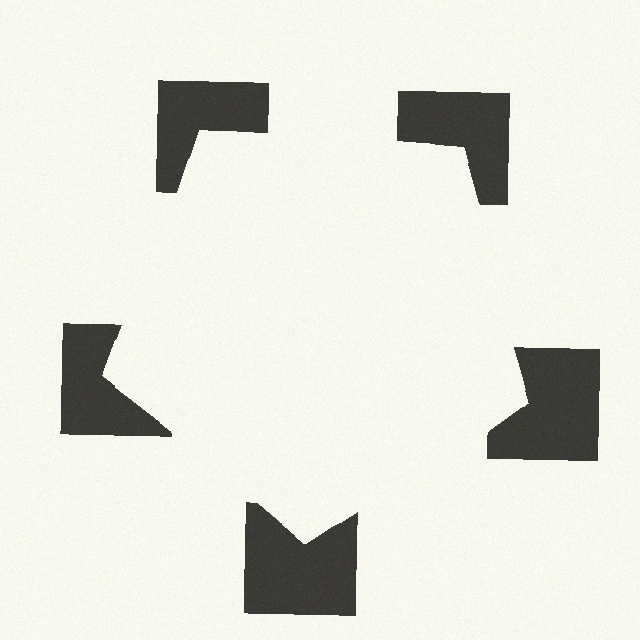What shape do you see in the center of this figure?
An illusory pentagon — its edges are inferred from the aligned wedge cuts in the notched squares, not physically drawn.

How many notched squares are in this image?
There are 5 — one at each vertex of the illusory pentagon.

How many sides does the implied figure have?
5 sides.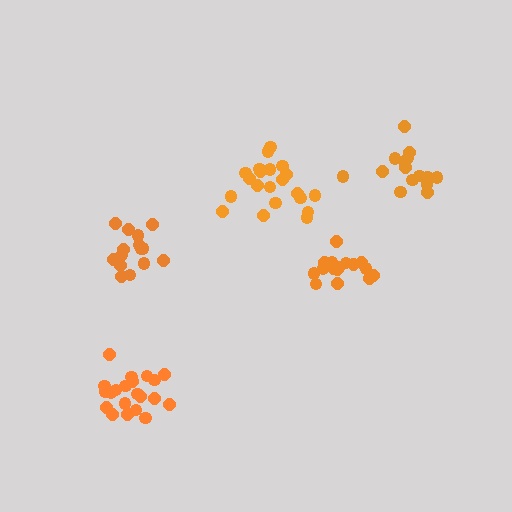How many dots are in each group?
Group 1: 16 dots, Group 2: 17 dots, Group 3: 21 dots, Group 4: 17 dots, Group 5: 21 dots (92 total).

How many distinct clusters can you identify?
There are 5 distinct clusters.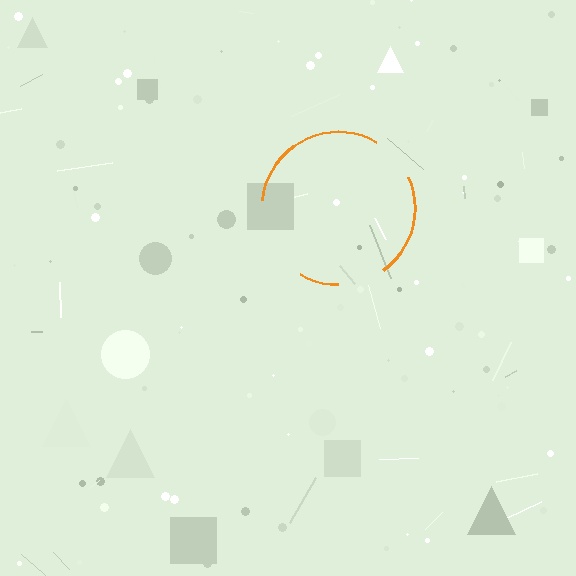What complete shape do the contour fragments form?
The contour fragments form a circle.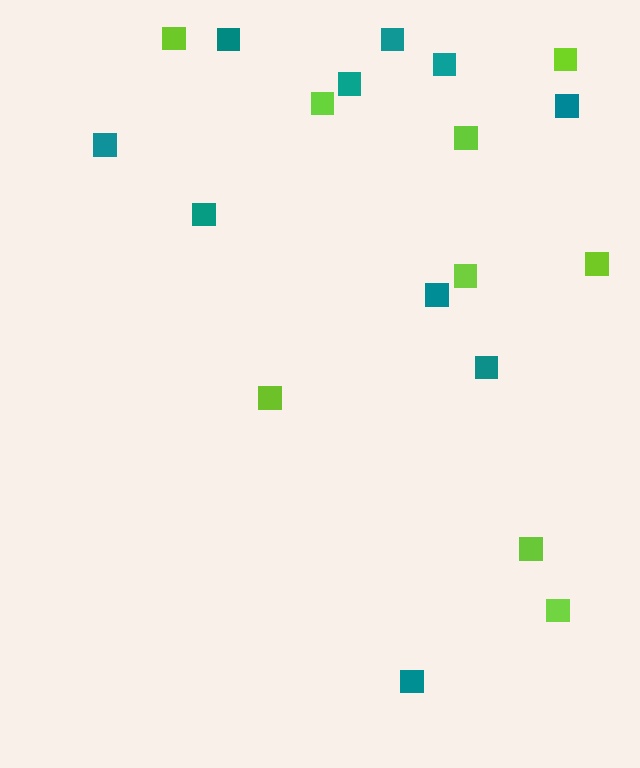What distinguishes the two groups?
There are 2 groups: one group of teal squares (10) and one group of lime squares (9).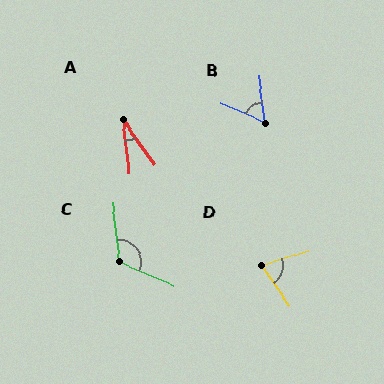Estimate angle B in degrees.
Approximately 59 degrees.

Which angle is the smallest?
A, at approximately 28 degrees.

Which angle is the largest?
C, at approximately 120 degrees.